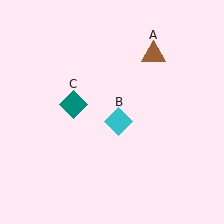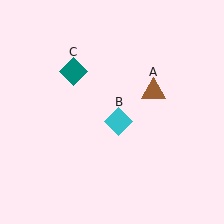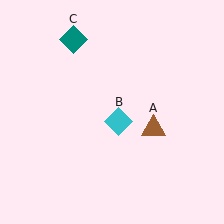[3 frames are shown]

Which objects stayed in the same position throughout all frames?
Cyan diamond (object B) remained stationary.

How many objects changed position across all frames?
2 objects changed position: brown triangle (object A), teal diamond (object C).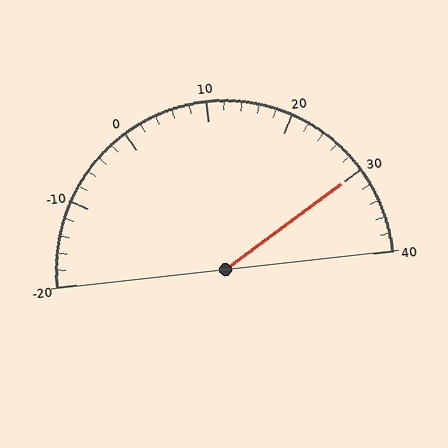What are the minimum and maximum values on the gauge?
The gauge ranges from -20 to 40.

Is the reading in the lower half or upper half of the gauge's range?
The reading is in the upper half of the range (-20 to 40).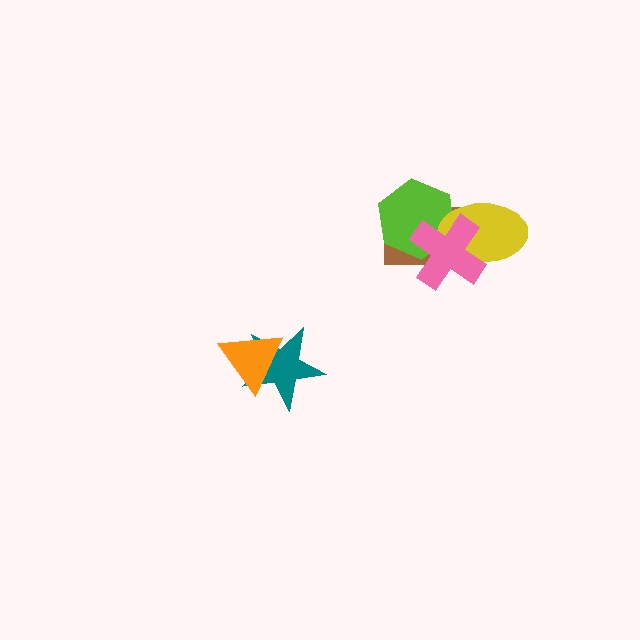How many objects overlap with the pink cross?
3 objects overlap with the pink cross.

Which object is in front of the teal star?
The orange triangle is in front of the teal star.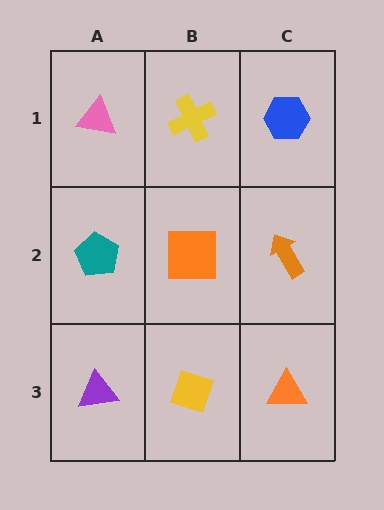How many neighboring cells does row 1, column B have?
3.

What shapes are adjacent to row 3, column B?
An orange square (row 2, column B), a purple triangle (row 3, column A), an orange triangle (row 3, column C).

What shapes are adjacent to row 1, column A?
A teal pentagon (row 2, column A), a yellow cross (row 1, column B).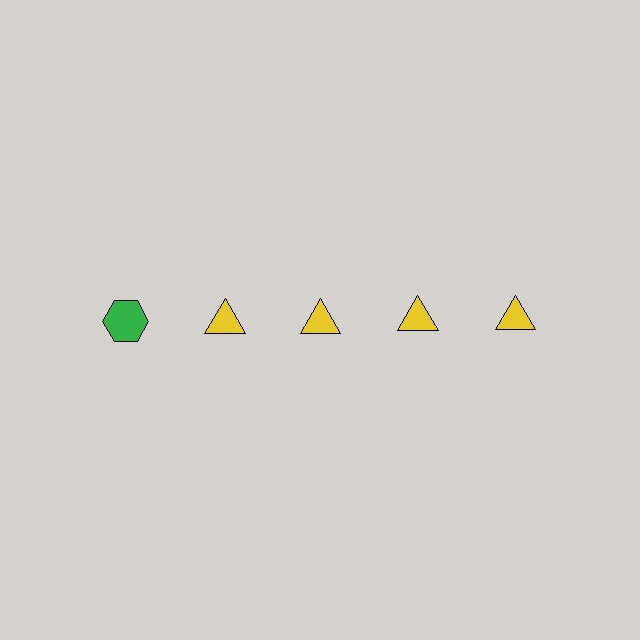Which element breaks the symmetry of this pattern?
The green hexagon in the top row, leftmost column breaks the symmetry. All other shapes are yellow triangles.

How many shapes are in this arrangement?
There are 5 shapes arranged in a grid pattern.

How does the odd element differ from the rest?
It differs in both color (green instead of yellow) and shape (hexagon instead of triangle).